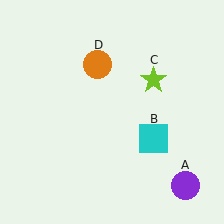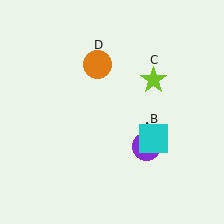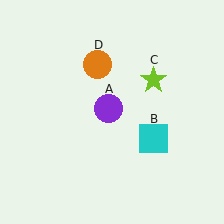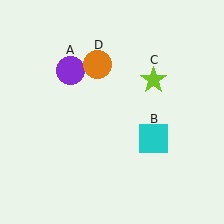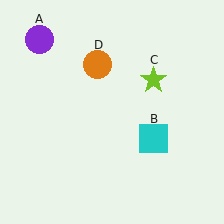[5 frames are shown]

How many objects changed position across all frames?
1 object changed position: purple circle (object A).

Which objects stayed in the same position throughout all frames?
Cyan square (object B) and lime star (object C) and orange circle (object D) remained stationary.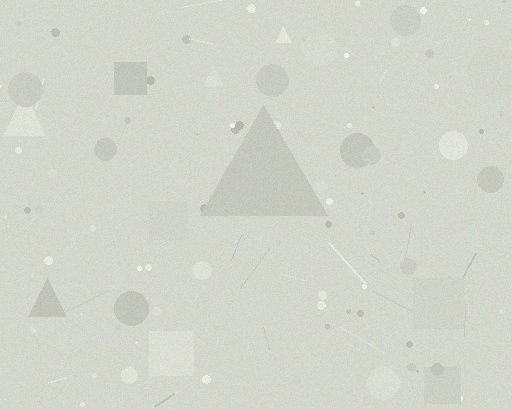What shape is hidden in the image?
A triangle is hidden in the image.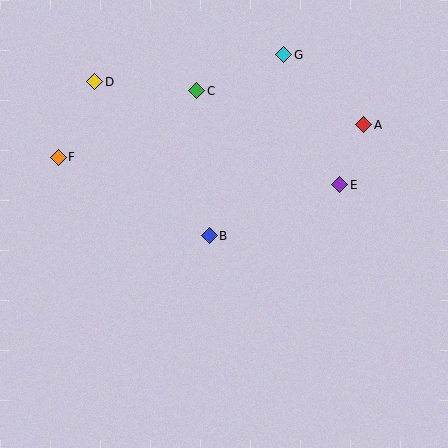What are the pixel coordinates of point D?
Point D is at (95, 82).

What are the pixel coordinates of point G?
Point G is at (284, 55).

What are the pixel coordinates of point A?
Point A is at (364, 125).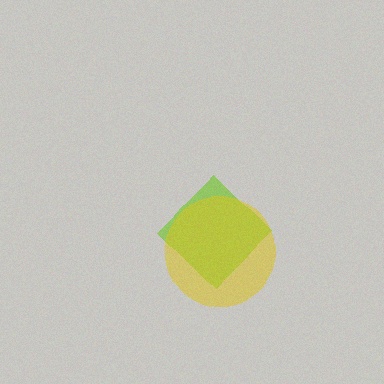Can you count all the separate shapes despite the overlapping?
Yes, there are 2 separate shapes.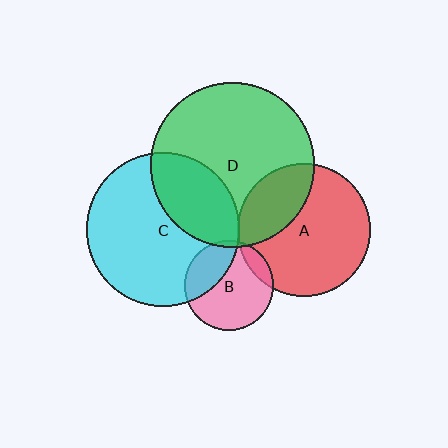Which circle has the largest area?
Circle D (green).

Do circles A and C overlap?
Yes.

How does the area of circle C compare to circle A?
Approximately 1.3 times.